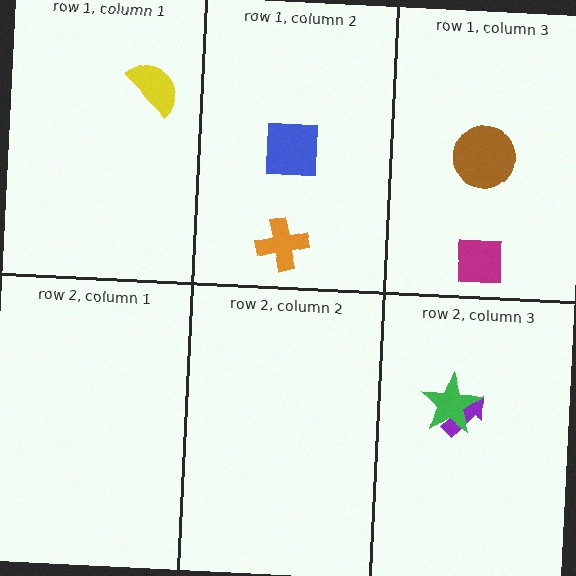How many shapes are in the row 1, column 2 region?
2.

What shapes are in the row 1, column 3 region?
The brown circle, the magenta square.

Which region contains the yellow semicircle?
The row 1, column 1 region.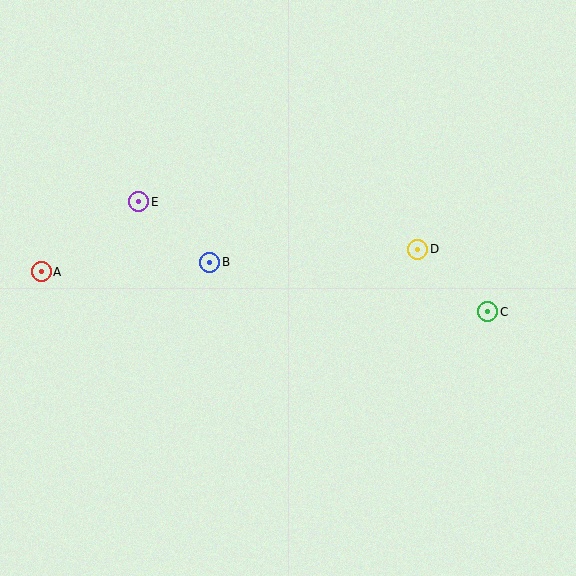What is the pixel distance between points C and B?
The distance between C and B is 283 pixels.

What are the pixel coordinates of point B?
Point B is at (210, 262).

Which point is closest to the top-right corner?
Point D is closest to the top-right corner.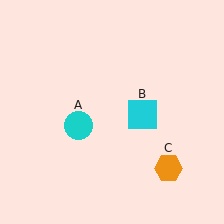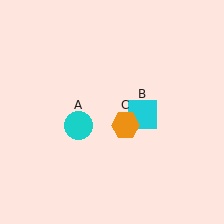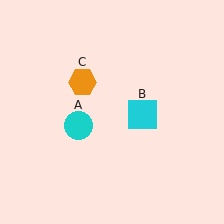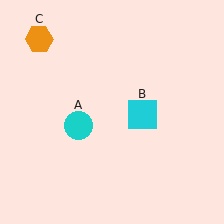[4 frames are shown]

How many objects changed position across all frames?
1 object changed position: orange hexagon (object C).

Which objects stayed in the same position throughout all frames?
Cyan circle (object A) and cyan square (object B) remained stationary.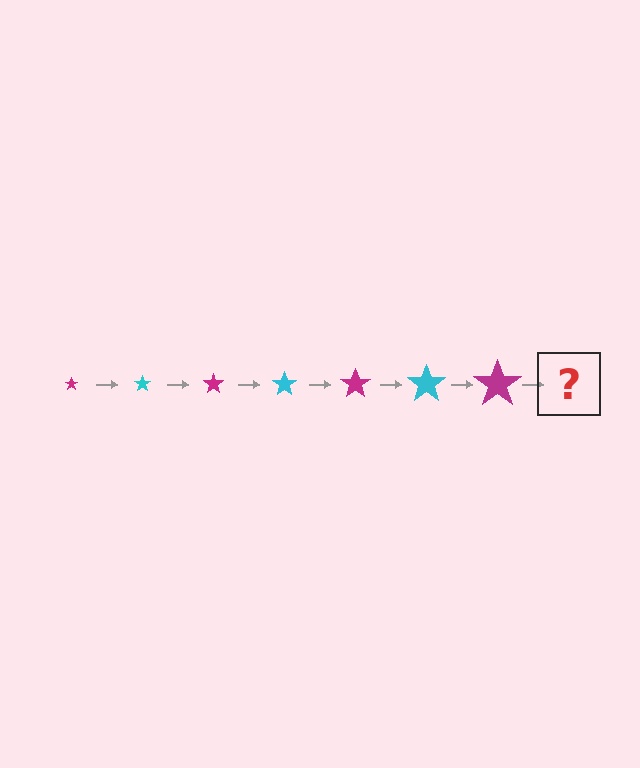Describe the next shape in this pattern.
It should be a cyan star, larger than the previous one.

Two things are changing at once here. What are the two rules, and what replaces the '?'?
The two rules are that the star grows larger each step and the color cycles through magenta and cyan. The '?' should be a cyan star, larger than the previous one.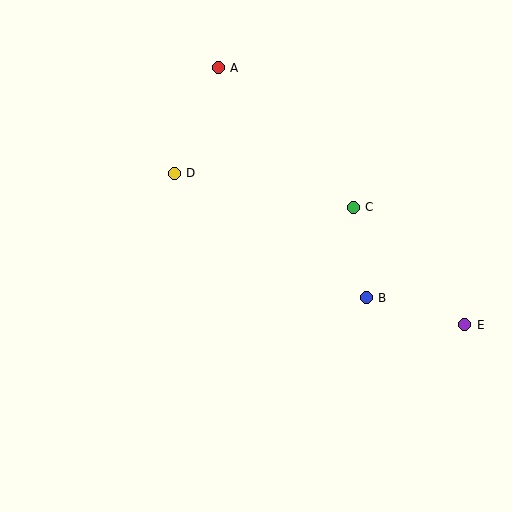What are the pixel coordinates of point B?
Point B is at (366, 298).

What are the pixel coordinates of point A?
Point A is at (218, 68).